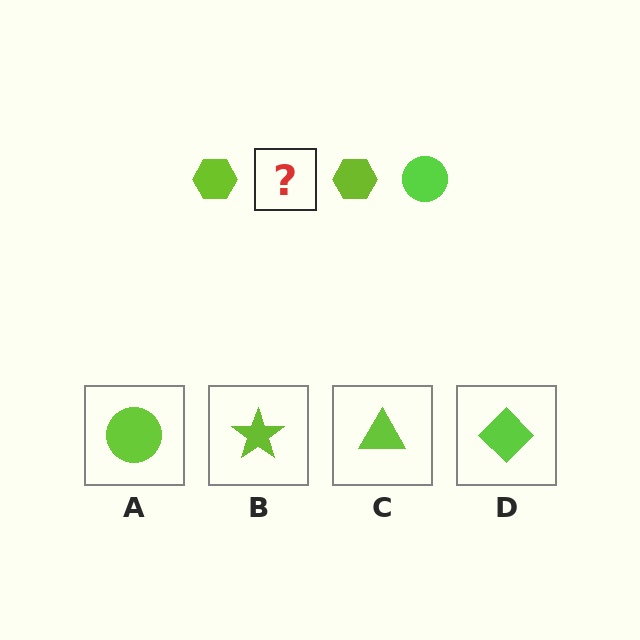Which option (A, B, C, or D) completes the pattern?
A.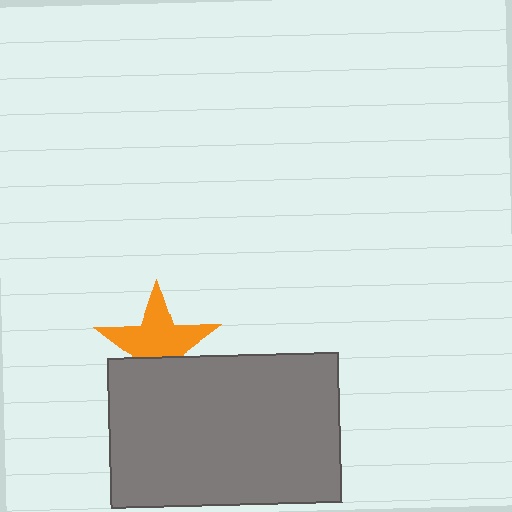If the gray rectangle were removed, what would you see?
You would see the complete orange star.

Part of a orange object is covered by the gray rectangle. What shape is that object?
It is a star.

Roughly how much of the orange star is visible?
Most of it is visible (roughly 65%).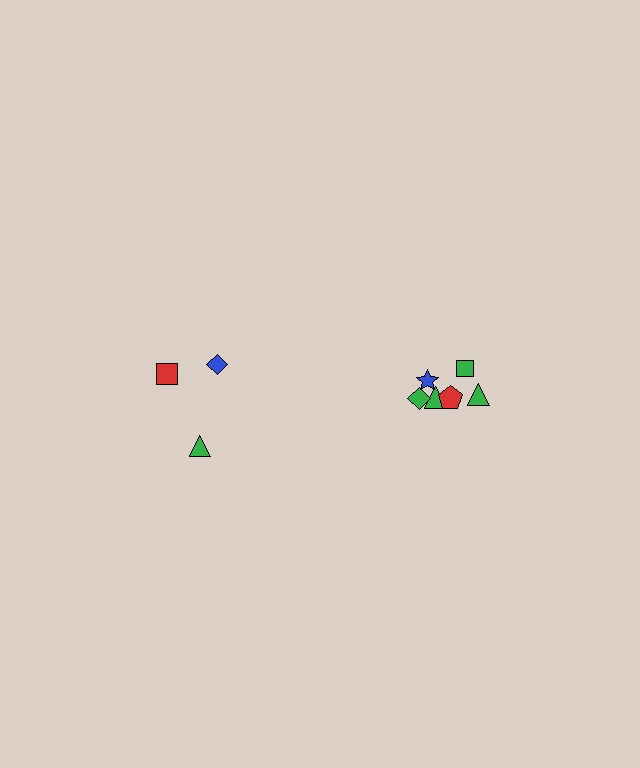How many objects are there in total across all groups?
There are 9 objects.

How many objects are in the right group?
There are 6 objects.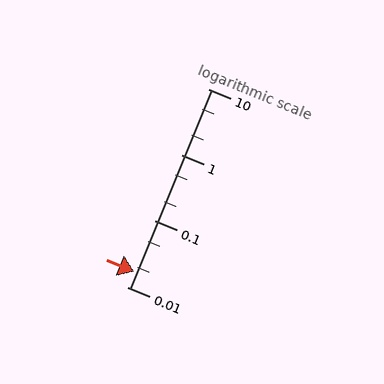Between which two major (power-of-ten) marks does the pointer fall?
The pointer is between 0.01 and 0.1.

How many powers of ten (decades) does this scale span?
The scale spans 3 decades, from 0.01 to 10.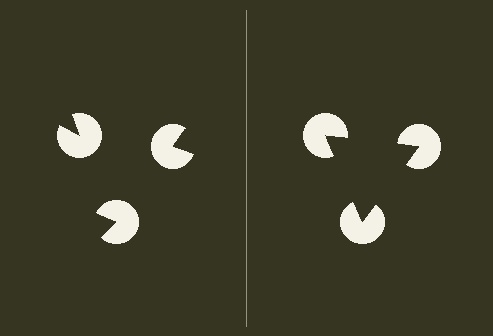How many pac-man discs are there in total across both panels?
6 — 3 on each side.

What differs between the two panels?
The pac-man discs are positioned identically on both sides; only the wedge orientations differ. On the right they align to a triangle; on the left they are misaligned.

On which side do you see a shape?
An illusory triangle appears on the right side. On the left side the wedge cuts are rotated, so no coherent shape forms.